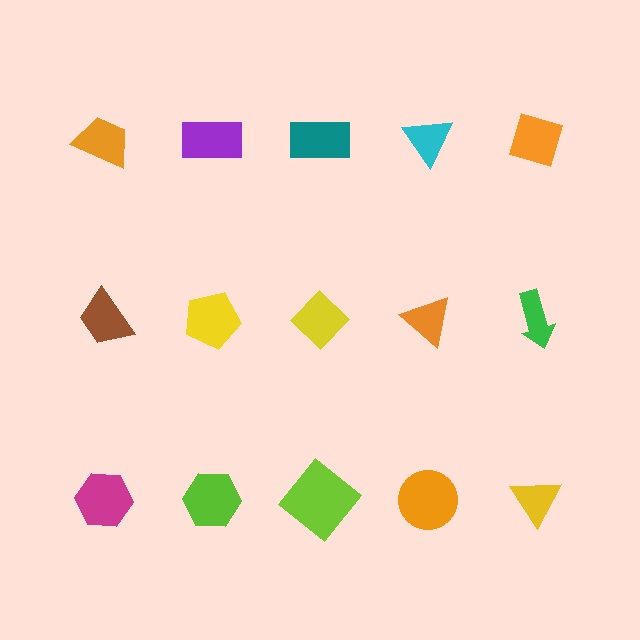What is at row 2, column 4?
An orange triangle.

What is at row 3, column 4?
An orange circle.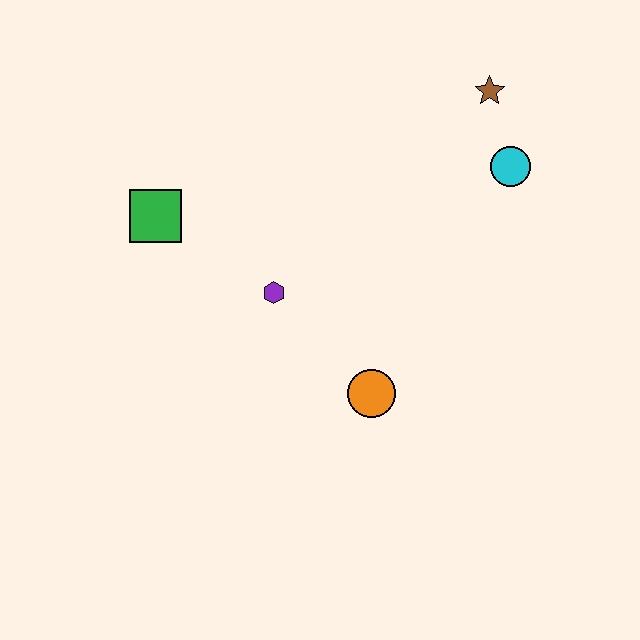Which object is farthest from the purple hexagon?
The brown star is farthest from the purple hexagon.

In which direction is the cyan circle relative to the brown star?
The cyan circle is below the brown star.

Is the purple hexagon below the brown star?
Yes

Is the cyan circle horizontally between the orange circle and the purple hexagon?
No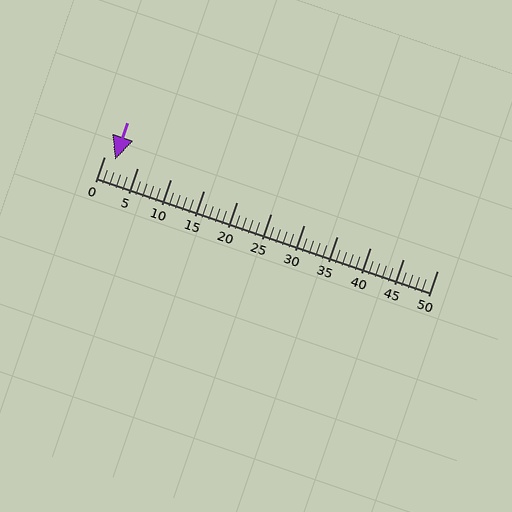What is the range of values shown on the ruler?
The ruler shows values from 0 to 50.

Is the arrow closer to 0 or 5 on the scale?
The arrow is closer to 0.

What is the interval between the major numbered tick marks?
The major tick marks are spaced 5 units apart.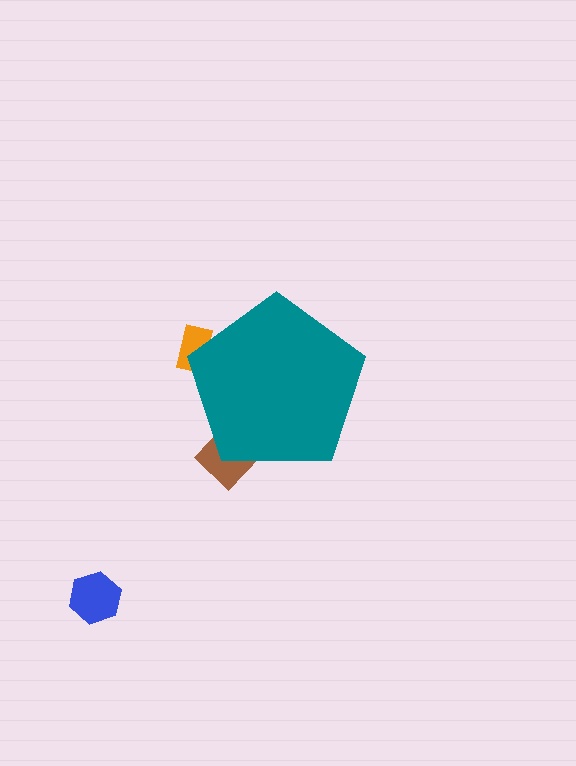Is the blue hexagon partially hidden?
No, the blue hexagon is fully visible.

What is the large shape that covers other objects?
A teal pentagon.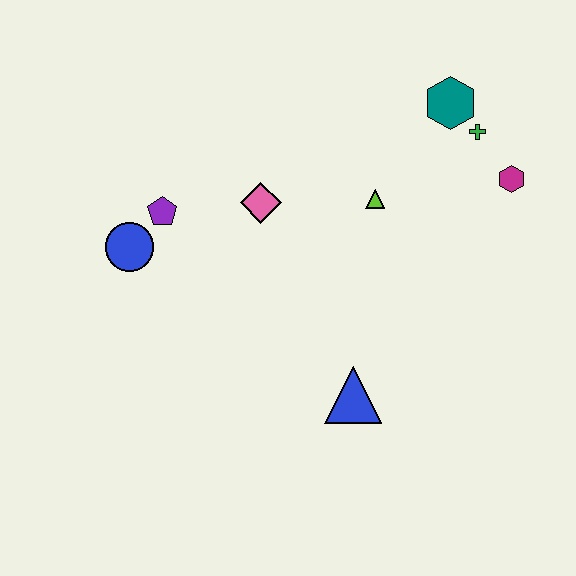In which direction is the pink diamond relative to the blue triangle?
The pink diamond is above the blue triangle.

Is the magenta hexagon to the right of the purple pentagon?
Yes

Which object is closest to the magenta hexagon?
The green cross is closest to the magenta hexagon.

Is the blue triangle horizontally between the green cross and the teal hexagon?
No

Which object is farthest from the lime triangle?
The blue circle is farthest from the lime triangle.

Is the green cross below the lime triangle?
No